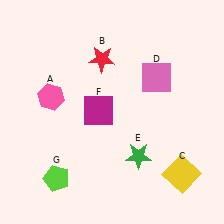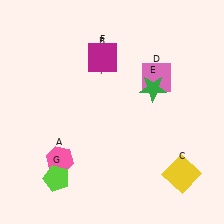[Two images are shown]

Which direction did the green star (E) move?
The green star (E) moved up.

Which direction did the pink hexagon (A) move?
The pink hexagon (A) moved down.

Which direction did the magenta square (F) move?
The magenta square (F) moved up.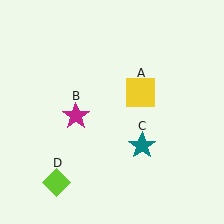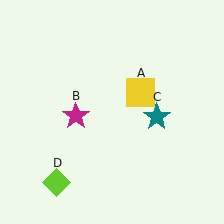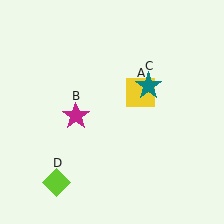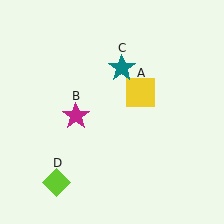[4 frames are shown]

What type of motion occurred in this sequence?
The teal star (object C) rotated counterclockwise around the center of the scene.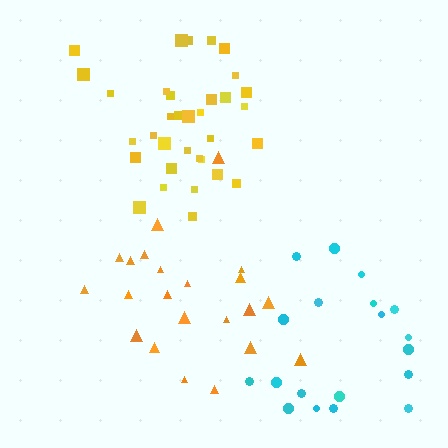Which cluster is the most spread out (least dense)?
Cyan.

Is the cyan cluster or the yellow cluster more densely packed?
Yellow.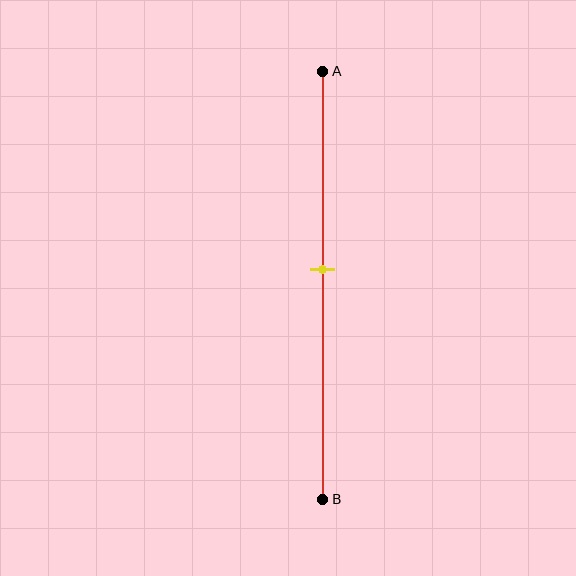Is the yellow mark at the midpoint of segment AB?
No, the mark is at about 45% from A, not at the 50% midpoint.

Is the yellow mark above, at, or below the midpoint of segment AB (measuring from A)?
The yellow mark is above the midpoint of segment AB.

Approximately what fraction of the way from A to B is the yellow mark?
The yellow mark is approximately 45% of the way from A to B.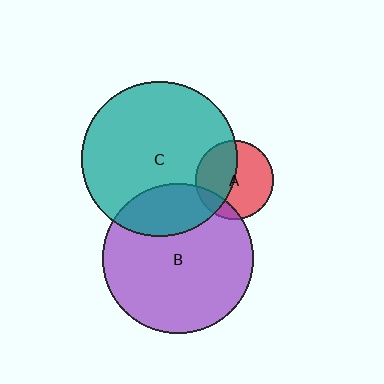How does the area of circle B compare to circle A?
Approximately 3.7 times.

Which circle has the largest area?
Circle C (teal).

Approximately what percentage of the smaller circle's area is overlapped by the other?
Approximately 45%.